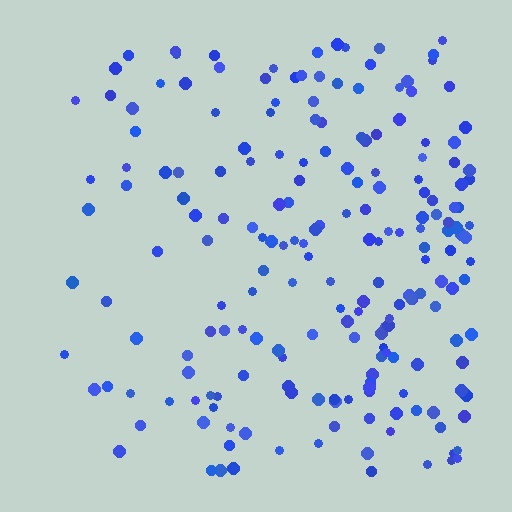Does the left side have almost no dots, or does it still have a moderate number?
Still a moderate number, just noticeably fewer than the right.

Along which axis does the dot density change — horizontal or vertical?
Horizontal.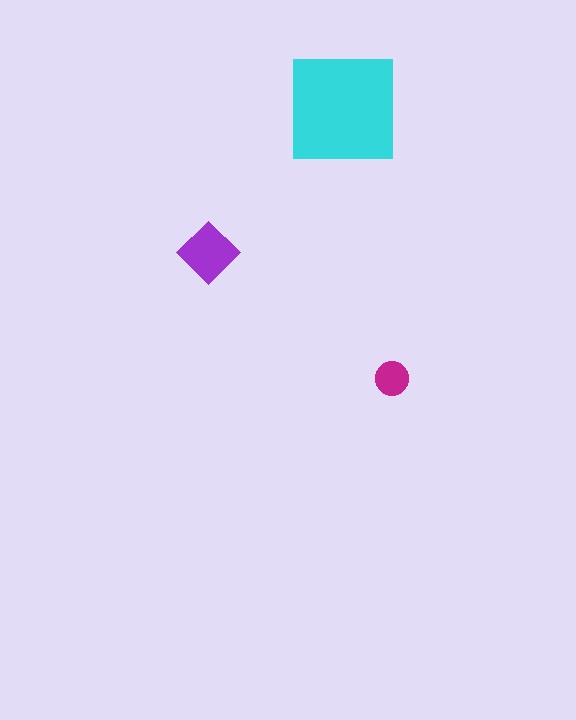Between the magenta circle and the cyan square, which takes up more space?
The cyan square.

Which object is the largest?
The cyan square.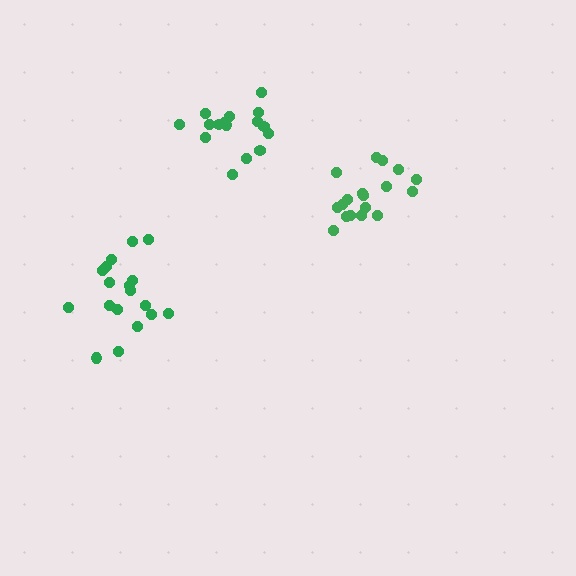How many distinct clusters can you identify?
There are 3 distinct clusters.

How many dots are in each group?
Group 1: 16 dots, Group 2: 18 dots, Group 3: 18 dots (52 total).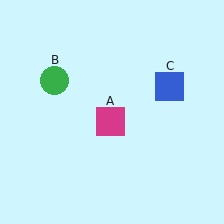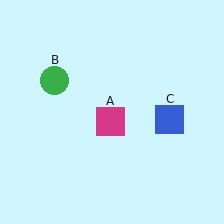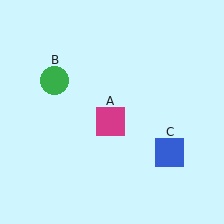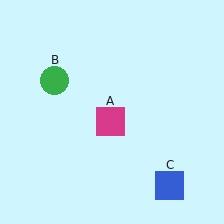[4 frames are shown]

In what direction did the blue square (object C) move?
The blue square (object C) moved down.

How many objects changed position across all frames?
1 object changed position: blue square (object C).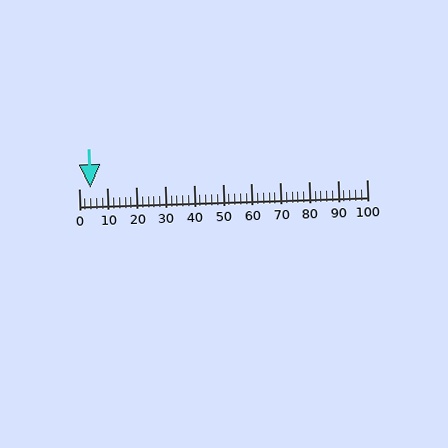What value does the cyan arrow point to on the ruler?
The cyan arrow points to approximately 4.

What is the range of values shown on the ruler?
The ruler shows values from 0 to 100.